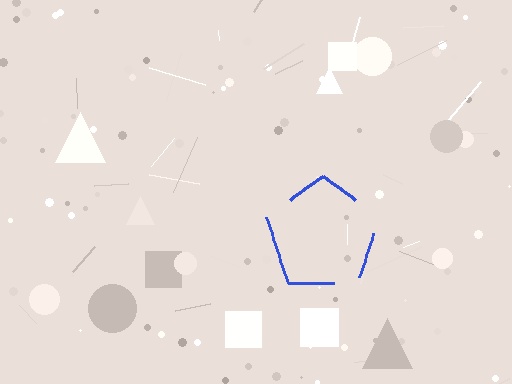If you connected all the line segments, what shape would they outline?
They would outline a pentagon.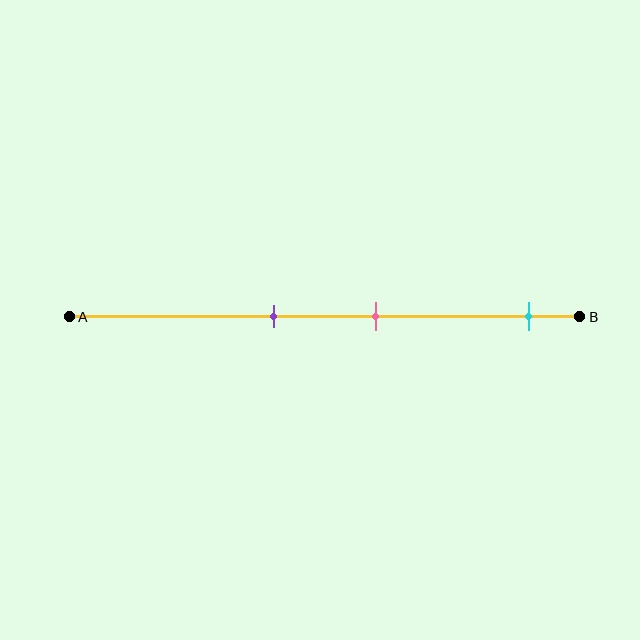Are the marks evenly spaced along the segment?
No, the marks are not evenly spaced.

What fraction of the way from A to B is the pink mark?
The pink mark is approximately 60% (0.6) of the way from A to B.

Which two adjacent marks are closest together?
The purple and pink marks are the closest adjacent pair.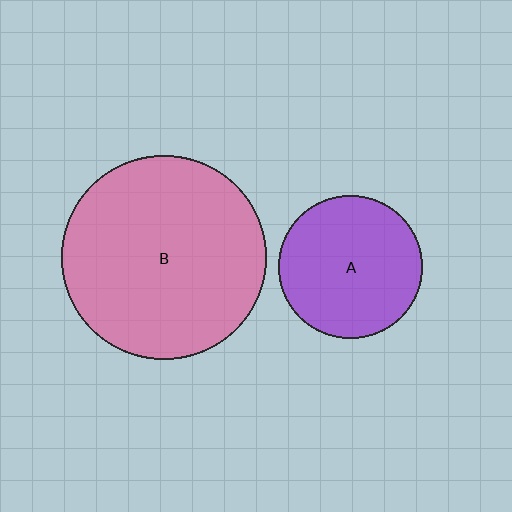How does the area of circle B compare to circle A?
Approximately 2.0 times.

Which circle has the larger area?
Circle B (pink).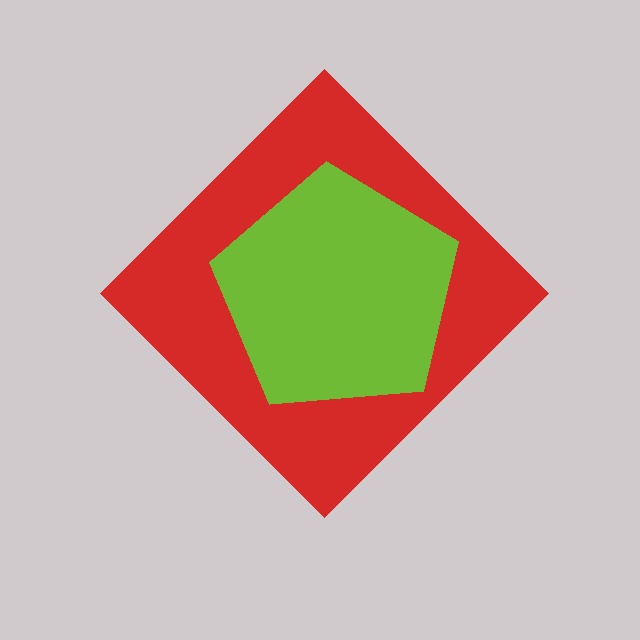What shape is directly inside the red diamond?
The lime pentagon.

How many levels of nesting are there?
2.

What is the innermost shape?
The lime pentagon.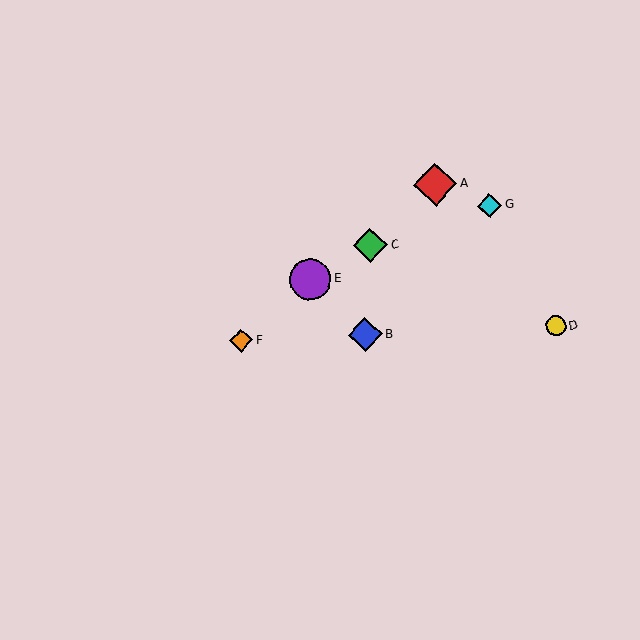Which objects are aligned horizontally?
Objects B, D, F are aligned horizontally.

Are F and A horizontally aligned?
No, F is at y≈340 and A is at y≈185.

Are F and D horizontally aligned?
Yes, both are at y≈340.